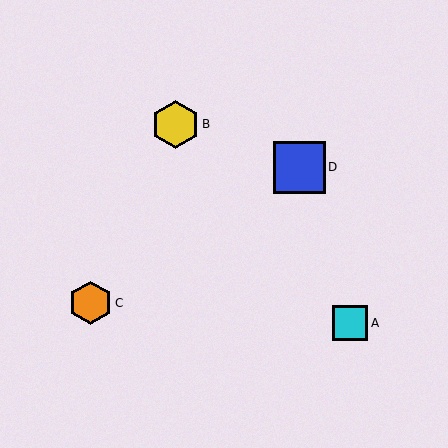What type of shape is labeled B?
Shape B is a yellow hexagon.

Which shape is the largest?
The blue square (labeled D) is the largest.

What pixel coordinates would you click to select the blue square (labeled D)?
Click at (300, 167) to select the blue square D.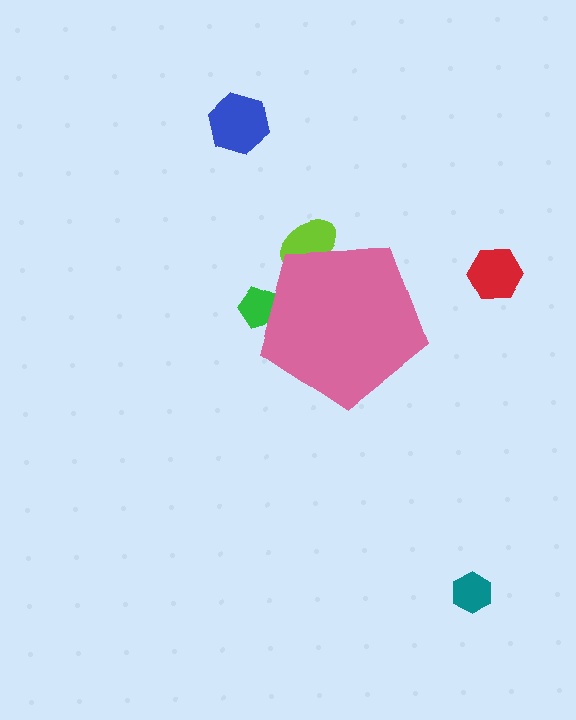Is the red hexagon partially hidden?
No, the red hexagon is fully visible.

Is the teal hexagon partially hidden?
No, the teal hexagon is fully visible.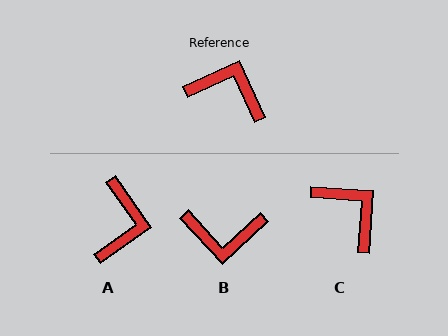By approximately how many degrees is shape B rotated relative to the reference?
Approximately 162 degrees clockwise.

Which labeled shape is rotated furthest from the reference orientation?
B, about 162 degrees away.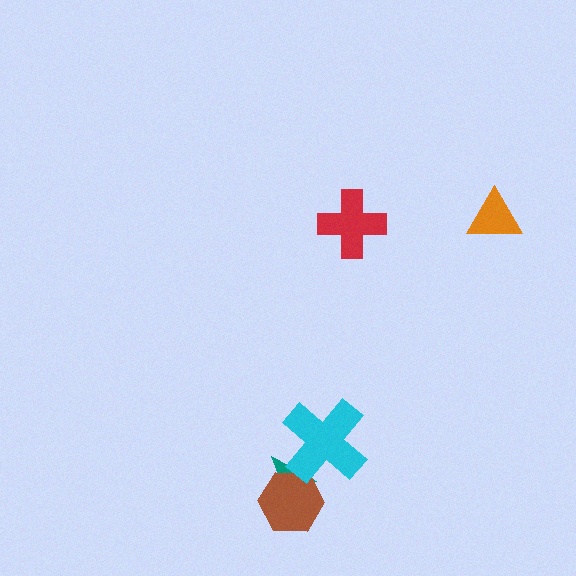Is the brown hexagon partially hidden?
Yes, it is partially covered by another shape.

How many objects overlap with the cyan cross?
2 objects overlap with the cyan cross.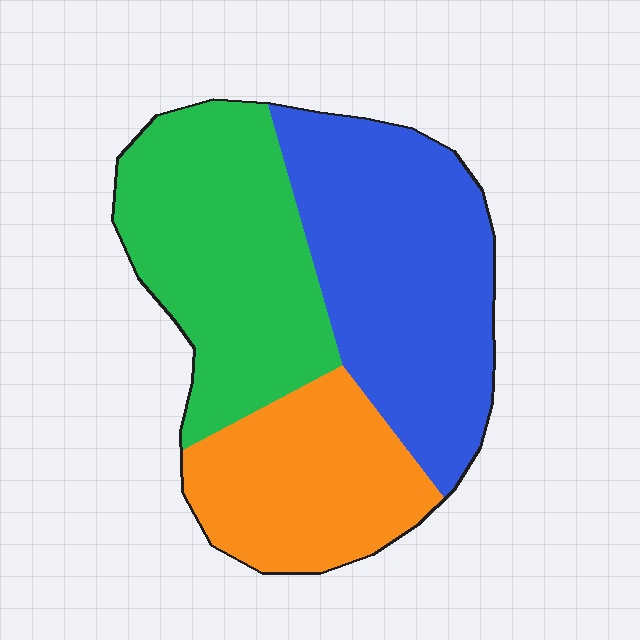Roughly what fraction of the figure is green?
Green covers around 35% of the figure.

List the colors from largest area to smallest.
From largest to smallest: blue, green, orange.